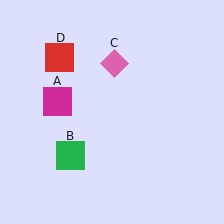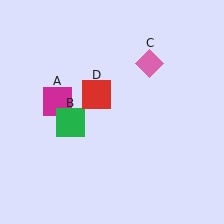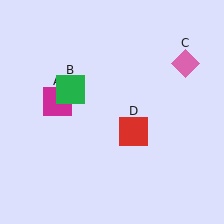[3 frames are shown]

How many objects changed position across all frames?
3 objects changed position: green square (object B), pink diamond (object C), red square (object D).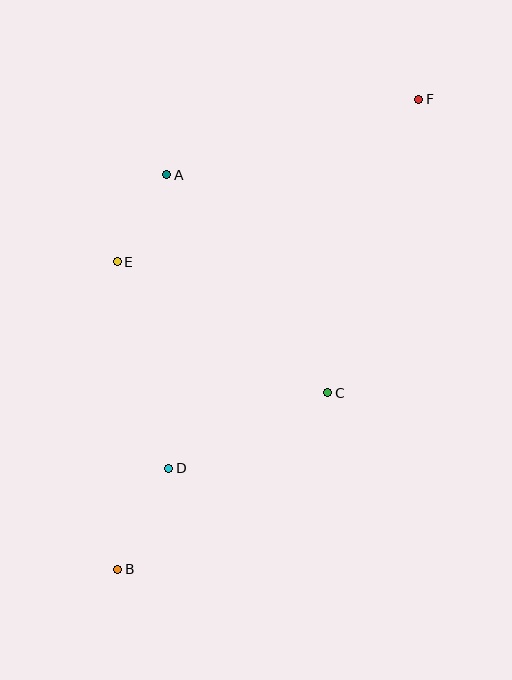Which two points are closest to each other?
Points A and E are closest to each other.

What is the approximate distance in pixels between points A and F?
The distance between A and F is approximately 263 pixels.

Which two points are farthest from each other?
Points B and F are farthest from each other.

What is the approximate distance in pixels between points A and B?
The distance between A and B is approximately 397 pixels.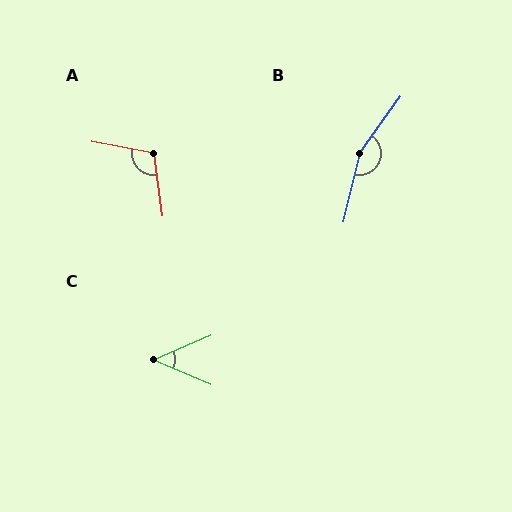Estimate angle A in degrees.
Approximately 108 degrees.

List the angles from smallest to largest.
C (47°), A (108°), B (158°).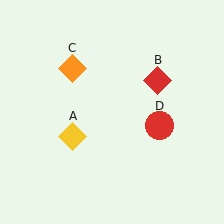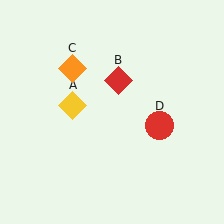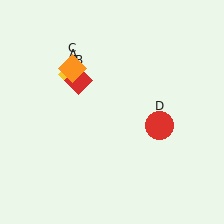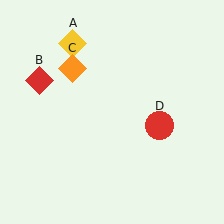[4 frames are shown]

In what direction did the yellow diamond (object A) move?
The yellow diamond (object A) moved up.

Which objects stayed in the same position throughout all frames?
Orange diamond (object C) and red circle (object D) remained stationary.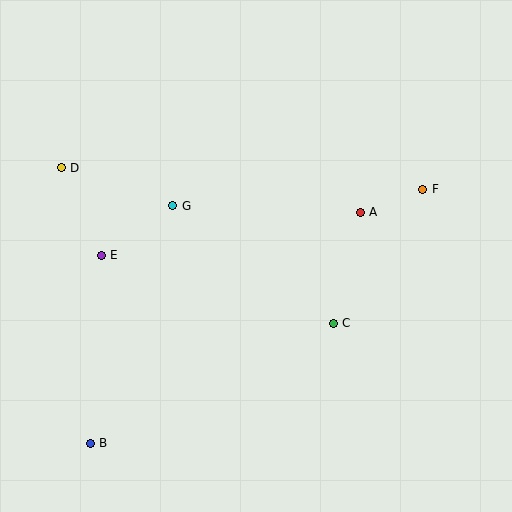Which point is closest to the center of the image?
Point G at (173, 206) is closest to the center.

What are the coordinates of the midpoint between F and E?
The midpoint between F and E is at (262, 222).